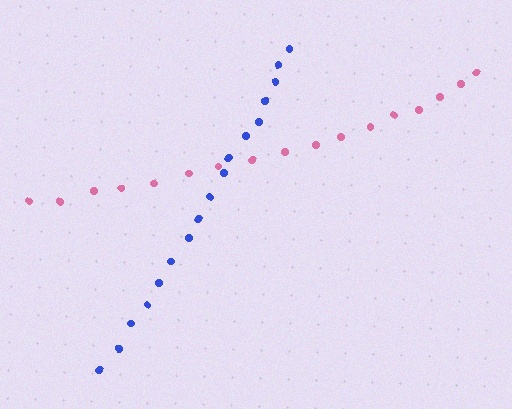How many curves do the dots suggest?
There are 2 distinct paths.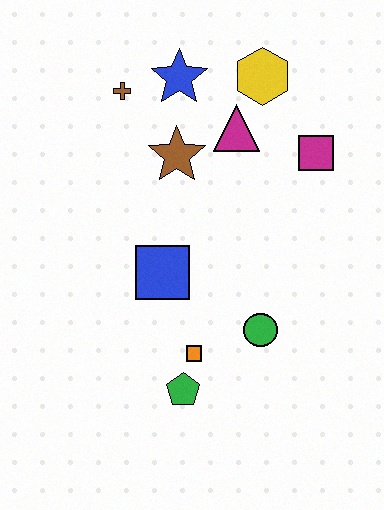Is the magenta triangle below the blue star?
Yes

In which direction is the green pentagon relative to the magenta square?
The green pentagon is below the magenta square.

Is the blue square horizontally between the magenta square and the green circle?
No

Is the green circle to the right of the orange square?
Yes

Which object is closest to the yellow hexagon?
The magenta triangle is closest to the yellow hexagon.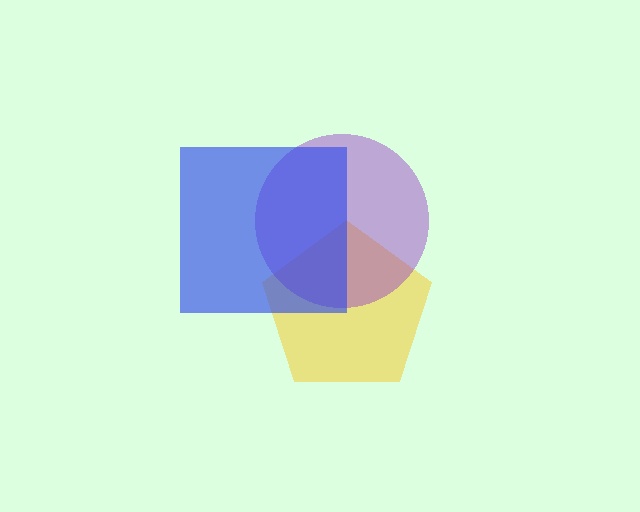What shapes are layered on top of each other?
The layered shapes are: a yellow pentagon, a purple circle, a blue square.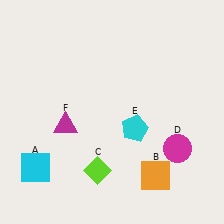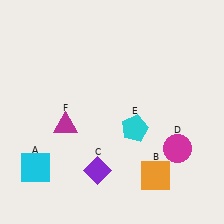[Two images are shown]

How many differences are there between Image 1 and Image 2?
There is 1 difference between the two images.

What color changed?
The diamond (C) changed from lime in Image 1 to purple in Image 2.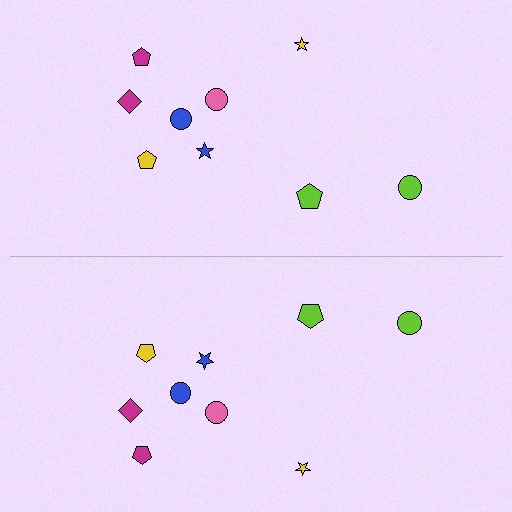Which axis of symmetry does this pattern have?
The pattern has a horizontal axis of symmetry running through the center of the image.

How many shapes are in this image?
There are 18 shapes in this image.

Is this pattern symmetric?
Yes, this pattern has bilateral (reflection) symmetry.